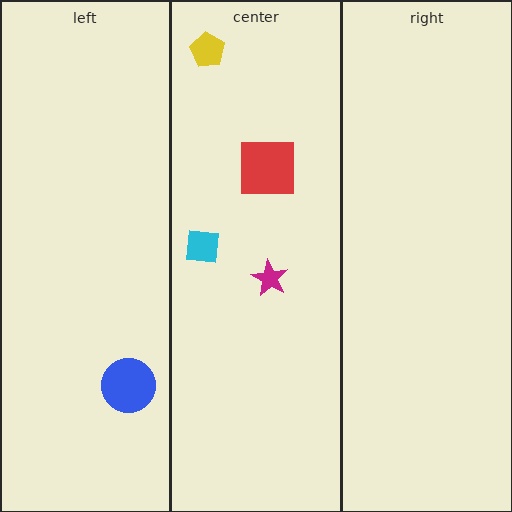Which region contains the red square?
The center region.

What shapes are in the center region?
The red square, the yellow pentagon, the cyan square, the magenta star.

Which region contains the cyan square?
The center region.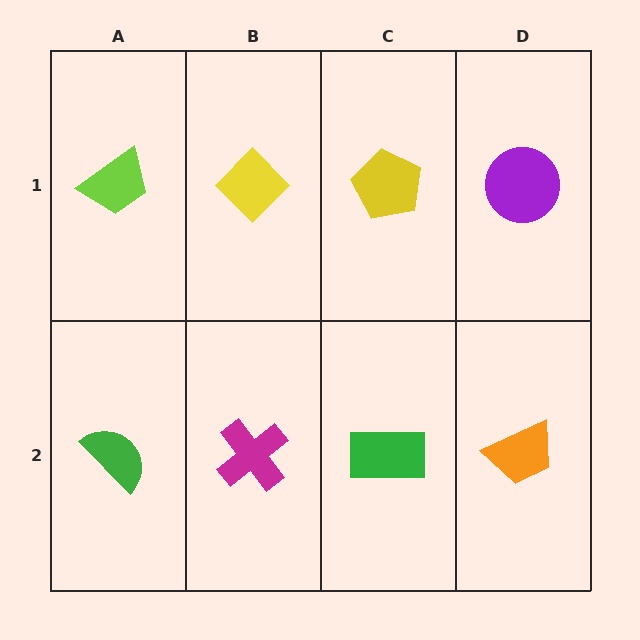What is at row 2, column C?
A green rectangle.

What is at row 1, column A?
A lime trapezoid.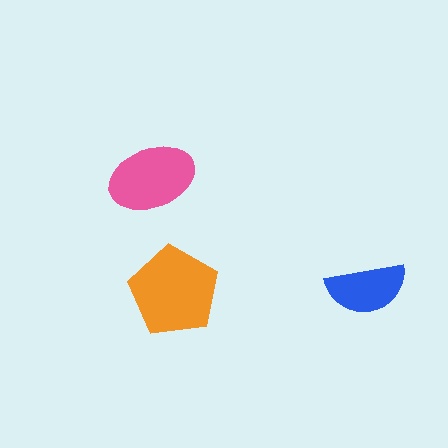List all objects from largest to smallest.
The orange pentagon, the pink ellipse, the blue semicircle.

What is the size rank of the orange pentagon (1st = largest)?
1st.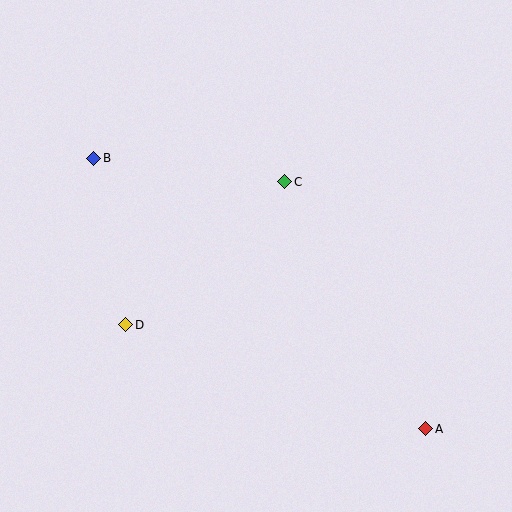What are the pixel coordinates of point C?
Point C is at (285, 182).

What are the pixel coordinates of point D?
Point D is at (126, 325).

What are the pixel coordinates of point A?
Point A is at (426, 429).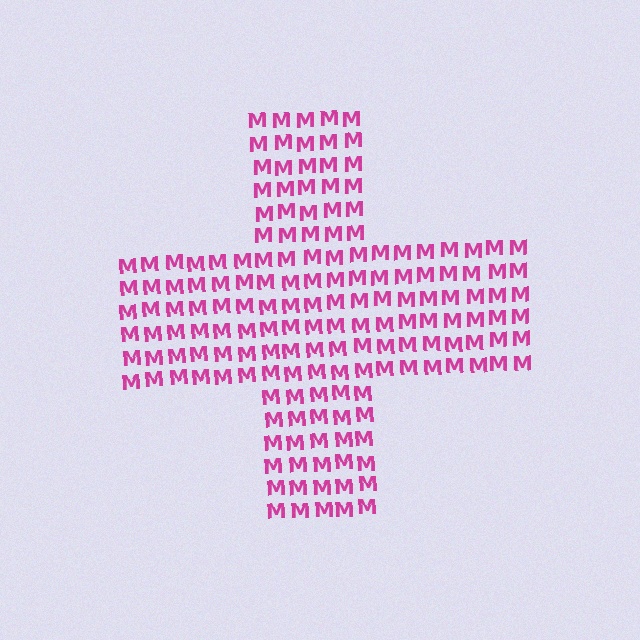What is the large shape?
The large shape is a cross.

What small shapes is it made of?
It is made of small letter M's.